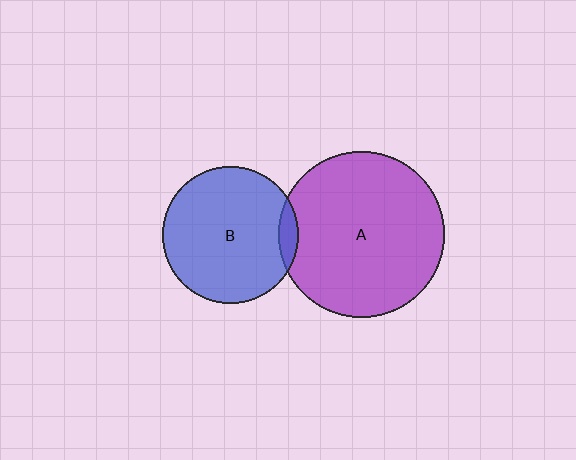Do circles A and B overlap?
Yes.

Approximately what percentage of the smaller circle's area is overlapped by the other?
Approximately 5%.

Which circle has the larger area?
Circle A (purple).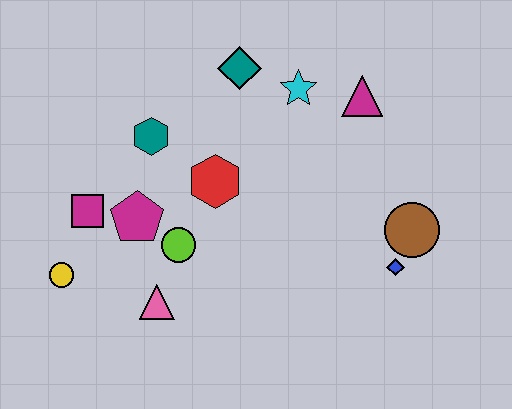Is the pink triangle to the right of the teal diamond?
No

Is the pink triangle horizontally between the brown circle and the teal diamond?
No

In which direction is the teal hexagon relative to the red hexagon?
The teal hexagon is to the left of the red hexagon.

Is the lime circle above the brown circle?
No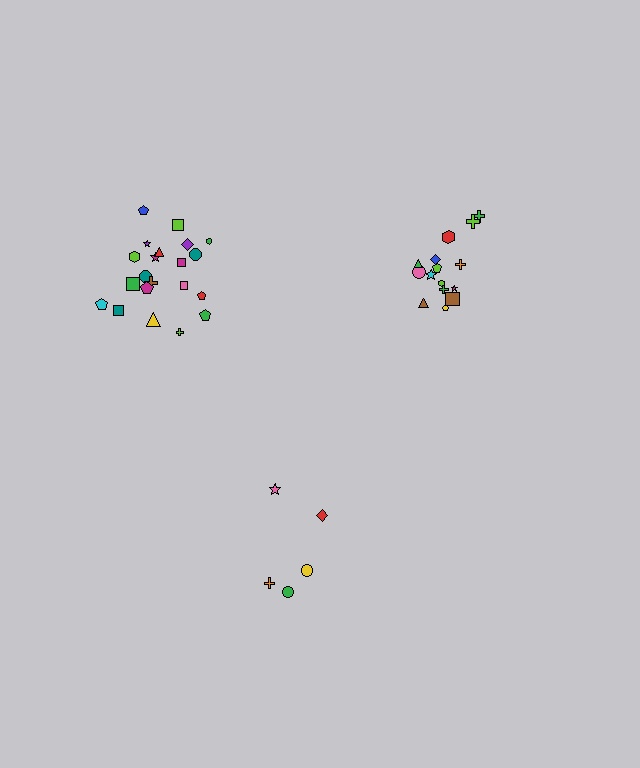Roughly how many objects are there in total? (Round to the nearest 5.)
Roughly 40 objects in total.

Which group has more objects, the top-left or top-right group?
The top-left group.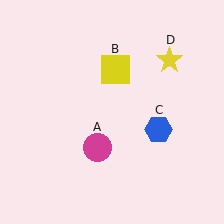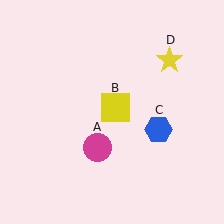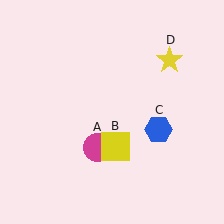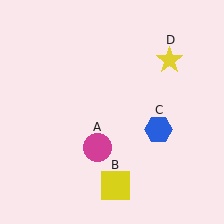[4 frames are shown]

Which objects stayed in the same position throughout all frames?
Magenta circle (object A) and blue hexagon (object C) and yellow star (object D) remained stationary.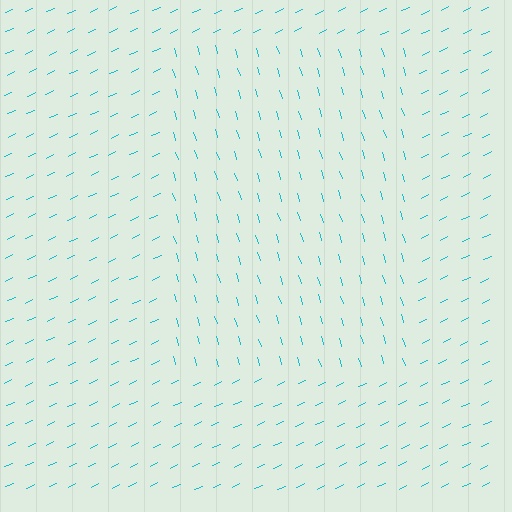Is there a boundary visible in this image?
Yes, there is a texture boundary formed by a change in line orientation.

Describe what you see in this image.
The image is filled with small cyan line segments. A rectangle region in the image has lines oriented differently from the surrounding lines, creating a visible texture boundary.